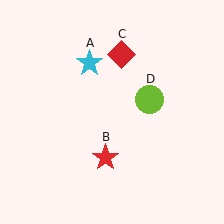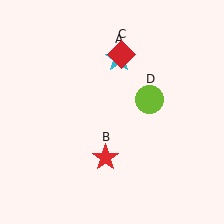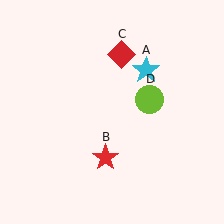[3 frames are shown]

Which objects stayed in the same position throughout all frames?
Red star (object B) and red diamond (object C) and lime circle (object D) remained stationary.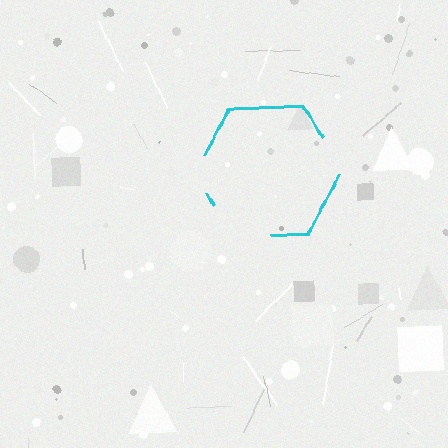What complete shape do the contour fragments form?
The contour fragments form a hexagon.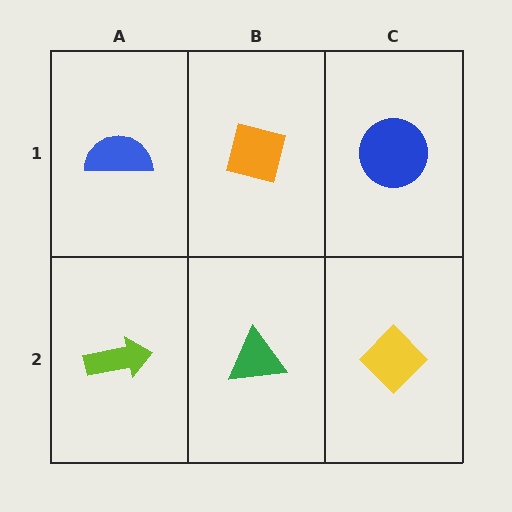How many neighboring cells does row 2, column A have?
2.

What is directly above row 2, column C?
A blue circle.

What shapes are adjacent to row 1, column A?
A lime arrow (row 2, column A), an orange square (row 1, column B).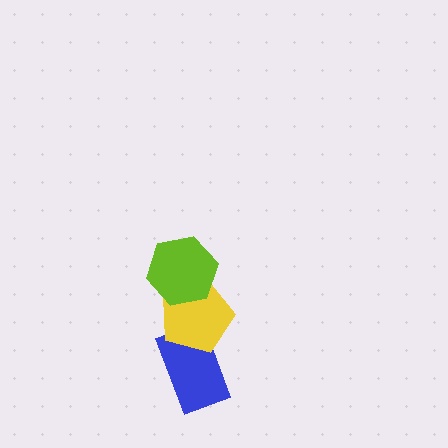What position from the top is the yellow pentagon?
The yellow pentagon is 2nd from the top.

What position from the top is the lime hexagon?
The lime hexagon is 1st from the top.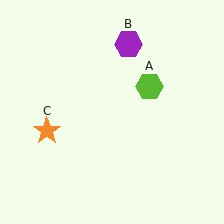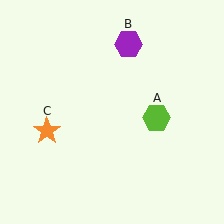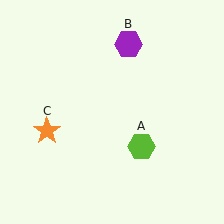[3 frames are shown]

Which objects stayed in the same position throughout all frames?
Purple hexagon (object B) and orange star (object C) remained stationary.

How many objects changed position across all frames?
1 object changed position: lime hexagon (object A).